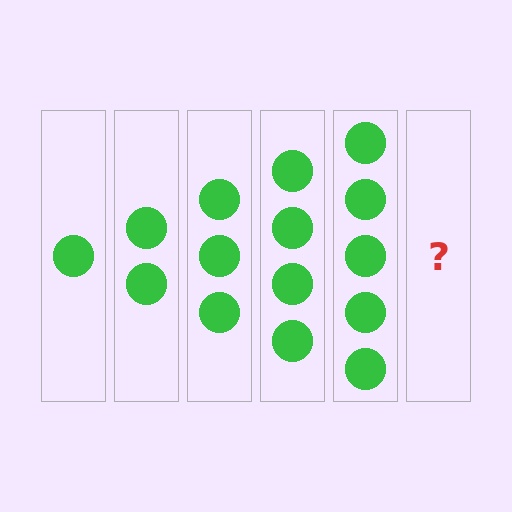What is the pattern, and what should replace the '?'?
The pattern is that each step adds one more circle. The '?' should be 6 circles.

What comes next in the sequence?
The next element should be 6 circles.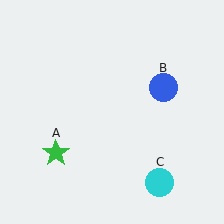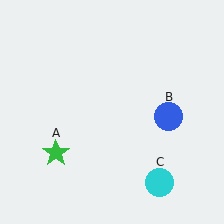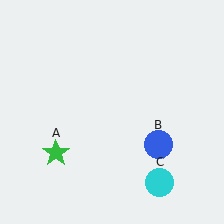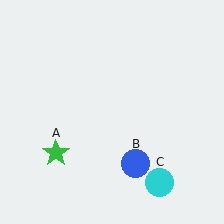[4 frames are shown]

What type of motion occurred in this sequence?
The blue circle (object B) rotated clockwise around the center of the scene.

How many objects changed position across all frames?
1 object changed position: blue circle (object B).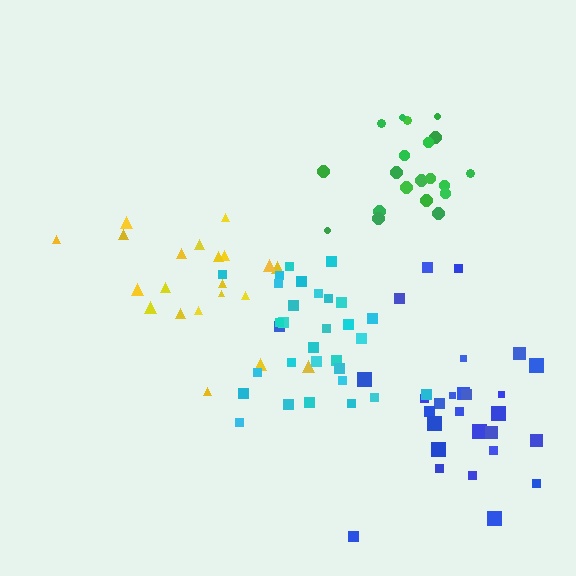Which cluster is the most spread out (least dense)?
Yellow.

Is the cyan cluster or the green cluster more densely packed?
Green.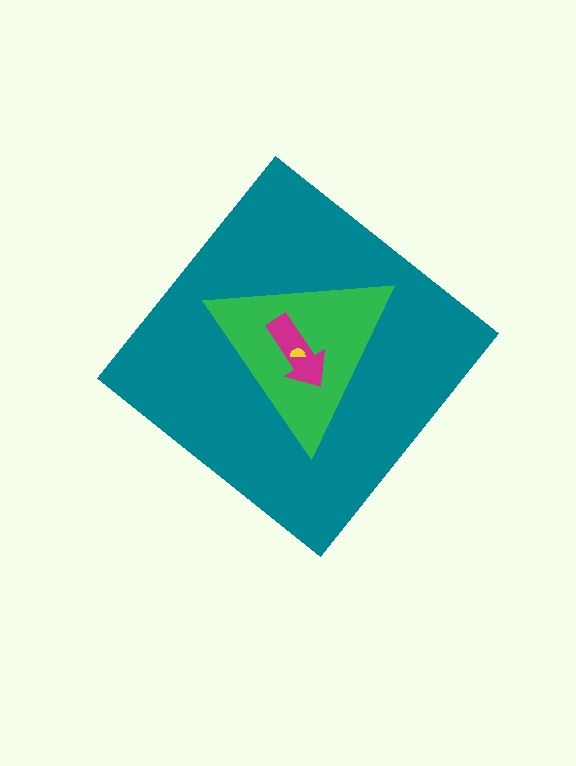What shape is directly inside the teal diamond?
The green triangle.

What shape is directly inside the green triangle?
The magenta arrow.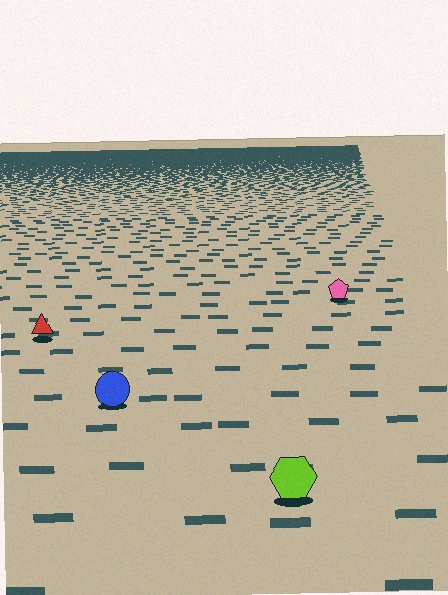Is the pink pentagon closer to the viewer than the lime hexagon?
No. The lime hexagon is closer — you can tell from the texture gradient: the ground texture is coarser near it.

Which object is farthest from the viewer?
The pink pentagon is farthest from the viewer. It appears smaller and the ground texture around it is denser.